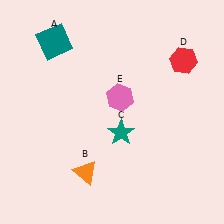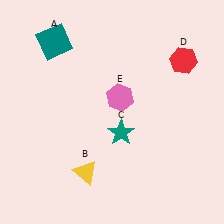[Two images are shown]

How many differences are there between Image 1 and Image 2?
There is 1 difference between the two images.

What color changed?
The triangle (B) changed from orange in Image 1 to yellow in Image 2.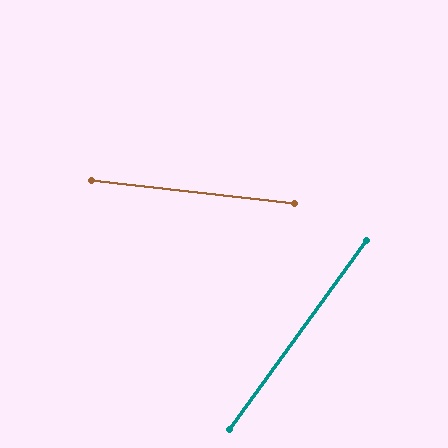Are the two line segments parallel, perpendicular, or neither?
Neither parallel nor perpendicular — they differ by about 60°.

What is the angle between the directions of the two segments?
Approximately 60 degrees.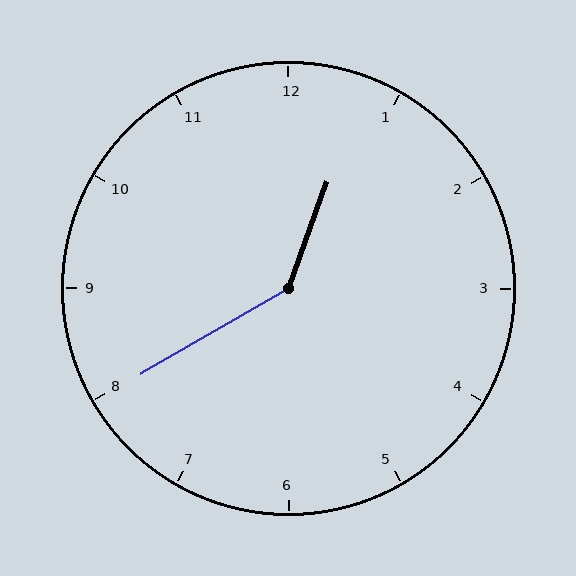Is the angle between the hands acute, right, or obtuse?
It is obtuse.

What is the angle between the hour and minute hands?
Approximately 140 degrees.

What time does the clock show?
12:40.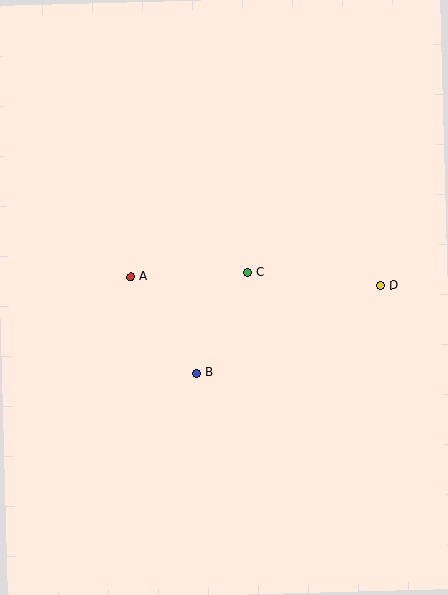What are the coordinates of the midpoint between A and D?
The midpoint between A and D is at (256, 281).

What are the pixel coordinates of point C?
Point C is at (248, 273).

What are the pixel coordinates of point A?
Point A is at (131, 277).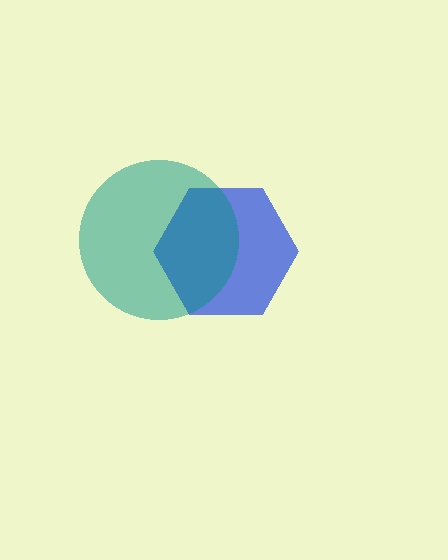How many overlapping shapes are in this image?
There are 2 overlapping shapes in the image.